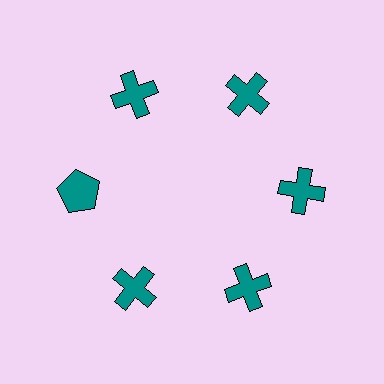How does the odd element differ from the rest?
It has a different shape: pentagon instead of cross.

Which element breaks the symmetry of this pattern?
The teal pentagon at roughly the 9 o'clock position breaks the symmetry. All other shapes are teal crosses.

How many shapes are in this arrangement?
There are 6 shapes arranged in a ring pattern.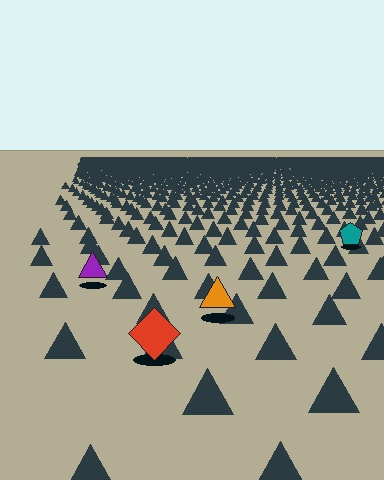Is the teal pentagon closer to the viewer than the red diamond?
No. The red diamond is closer — you can tell from the texture gradient: the ground texture is coarser near it.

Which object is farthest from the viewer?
The teal pentagon is farthest from the viewer. It appears smaller and the ground texture around it is denser.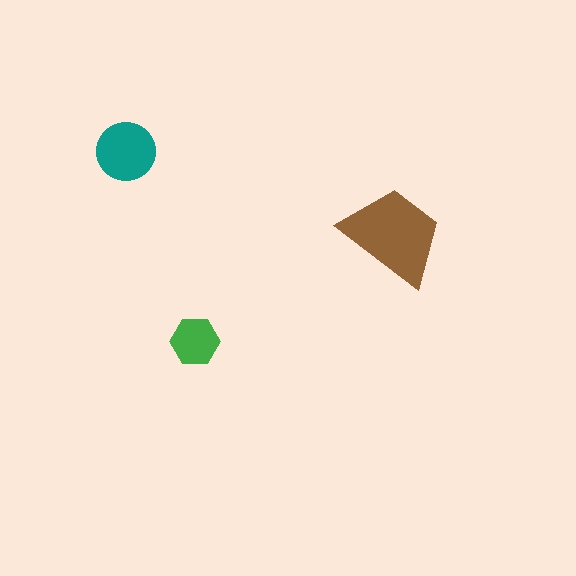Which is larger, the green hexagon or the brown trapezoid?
The brown trapezoid.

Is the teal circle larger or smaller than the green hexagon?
Larger.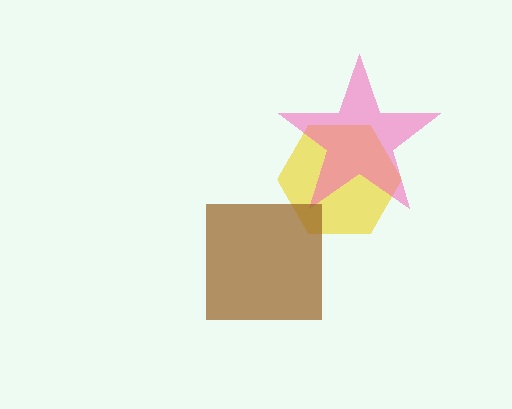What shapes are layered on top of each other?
The layered shapes are: a yellow hexagon, a pink star, a brown square.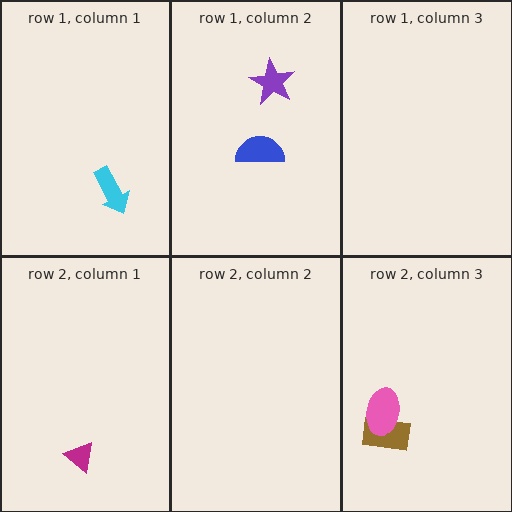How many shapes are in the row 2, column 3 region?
2.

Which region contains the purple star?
The row 1, column 2 region.